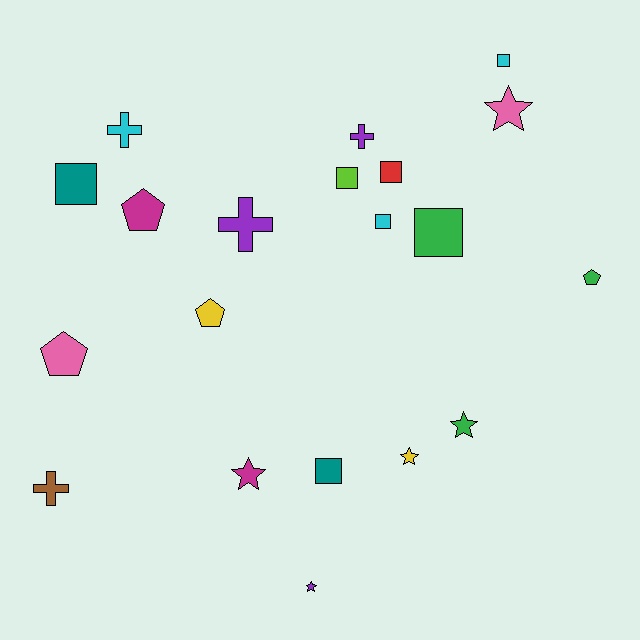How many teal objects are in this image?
There are 2 teal objects.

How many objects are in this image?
There are 20 objects.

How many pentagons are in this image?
There are 4 pentagons.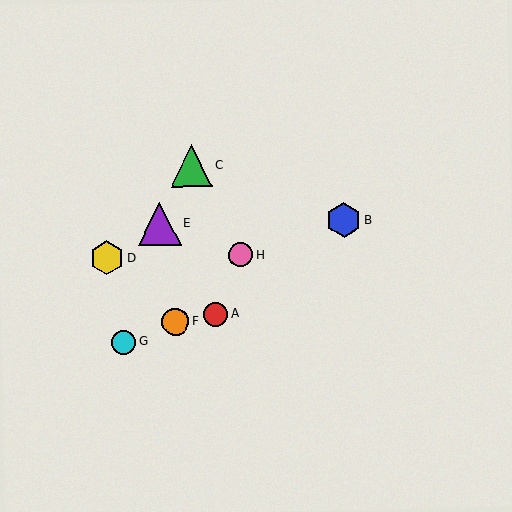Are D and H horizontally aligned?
Yes, both are at y≈258.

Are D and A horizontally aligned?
No, D is at y≈258 and A is at y≈314.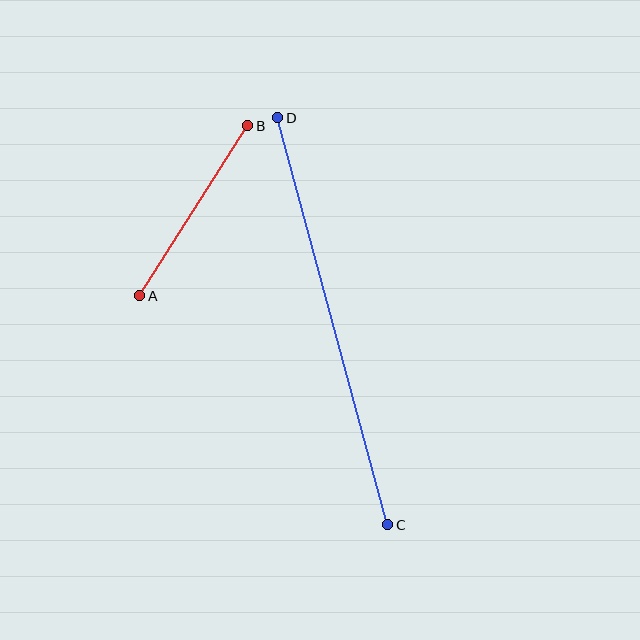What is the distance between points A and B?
The distance is approximately 202 pixels.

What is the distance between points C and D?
The distance is approximately 422 pixels.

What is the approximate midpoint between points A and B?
The midpoint is at approximately (194, 211) pixels.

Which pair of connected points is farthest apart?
Points C and D are farthest apart.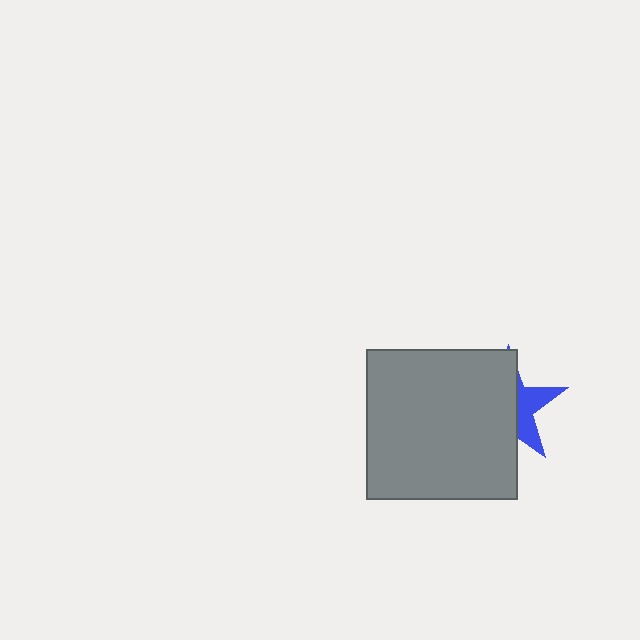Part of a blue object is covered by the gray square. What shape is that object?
It is a star.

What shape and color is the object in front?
The object in front is a gray square.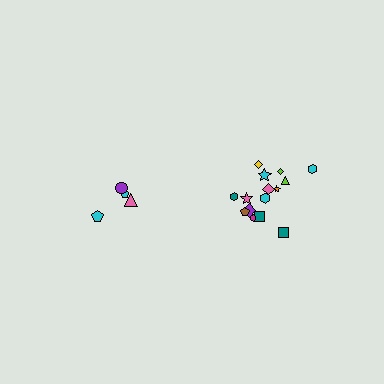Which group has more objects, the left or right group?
The right group.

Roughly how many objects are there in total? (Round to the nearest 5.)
Roughly 20 objects in total.